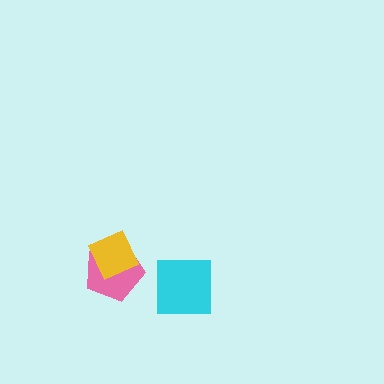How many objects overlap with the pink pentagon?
1 object overlaps with the pink pentagon.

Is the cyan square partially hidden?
No, no other shape covers it.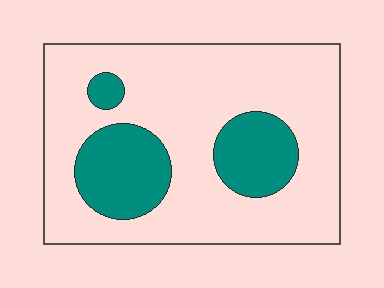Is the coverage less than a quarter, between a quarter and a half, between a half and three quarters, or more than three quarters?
Less than a quarter.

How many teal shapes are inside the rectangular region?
3.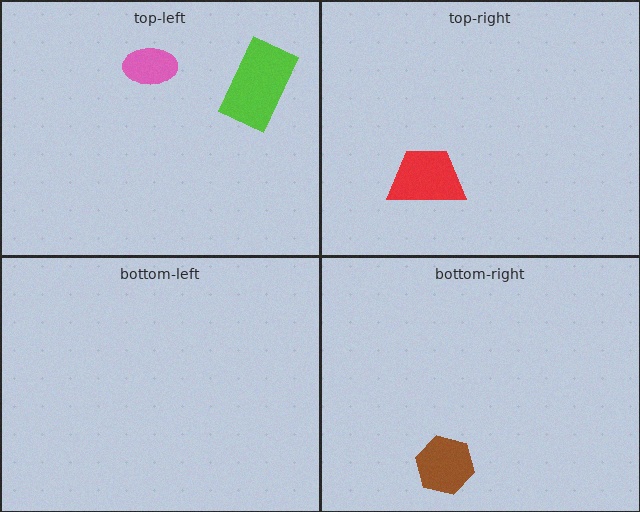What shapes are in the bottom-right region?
The brown hexagon.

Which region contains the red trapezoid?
The top-right region.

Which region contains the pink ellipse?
The top-left region.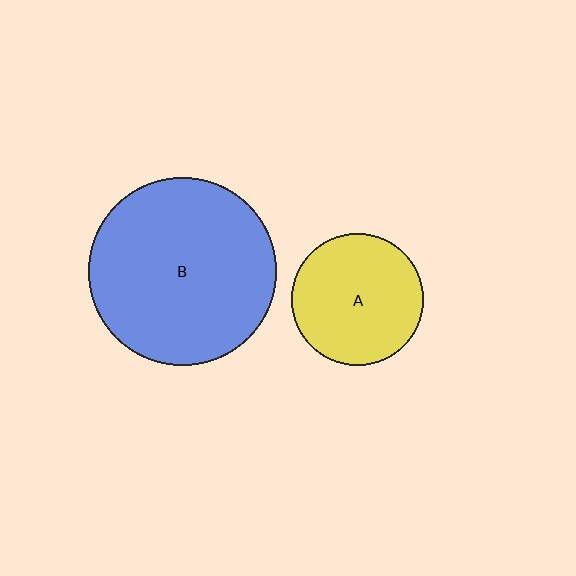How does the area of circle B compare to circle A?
Approximately 2.0 times.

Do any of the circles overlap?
No, none of the circles overlap.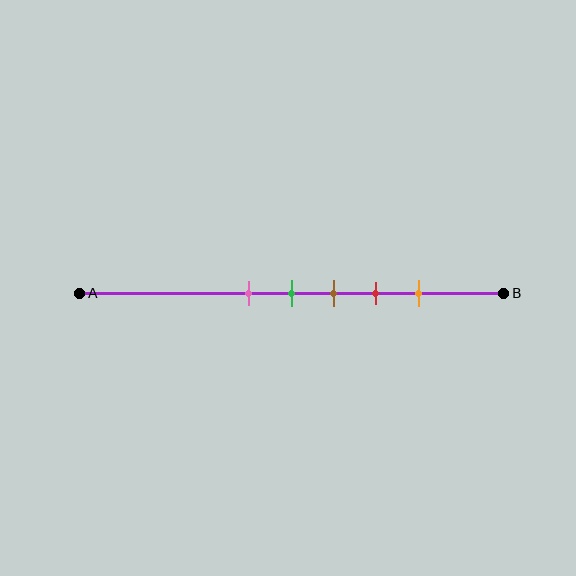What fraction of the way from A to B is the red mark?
The red mark is approximately 70% (0.7) of the way from A to B.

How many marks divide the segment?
There are 5 marks dividing the segment.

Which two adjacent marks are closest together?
The pink and green marks are the closest adjacent pair.